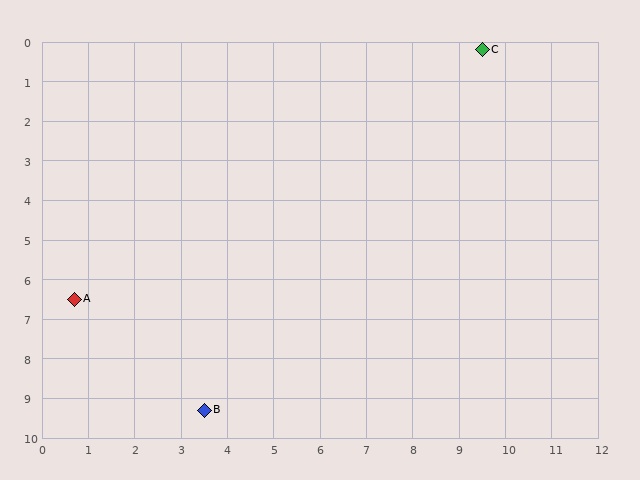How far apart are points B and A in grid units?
Points B and A are about 4.0 grid units apart.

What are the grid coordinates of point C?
Point C is at approximately (9.5, 0.2).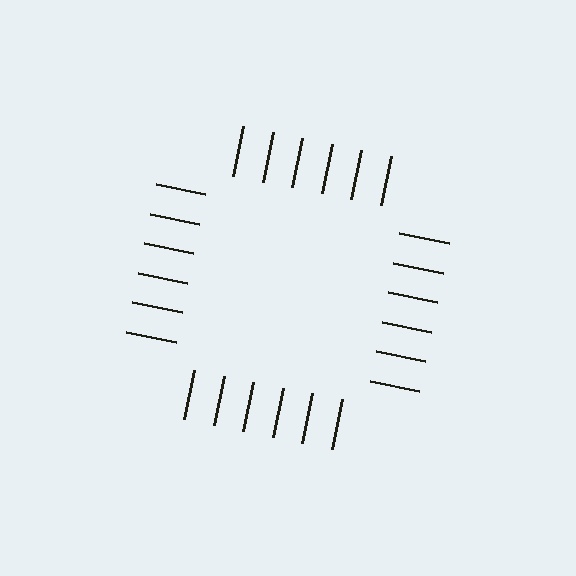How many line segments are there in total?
24 — 6 along each of the 4 edges.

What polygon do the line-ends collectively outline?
An illusory square — the line segments terminate on its edges but no continuous stroke is drawn.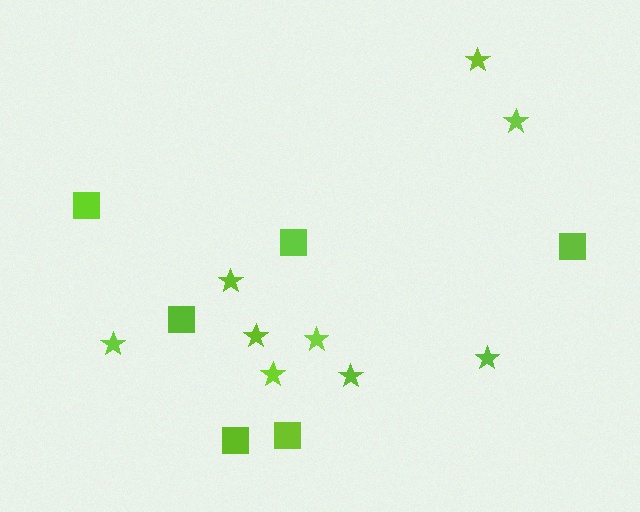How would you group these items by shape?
There are 2 groups: one group of stars (9) and one group of squares (6).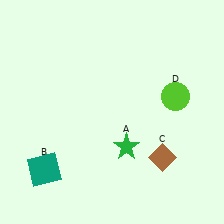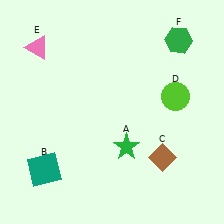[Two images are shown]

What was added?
A pink triangle (E), a green hexagon (F) were added in Image 2.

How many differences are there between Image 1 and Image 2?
There are 2 differences between the two images.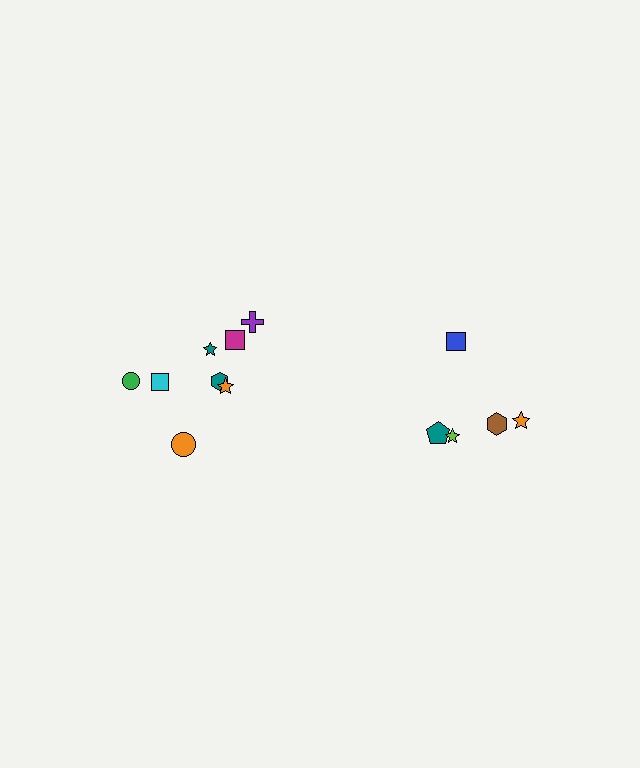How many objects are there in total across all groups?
There are 13 objects.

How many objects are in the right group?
There are 5 objects.